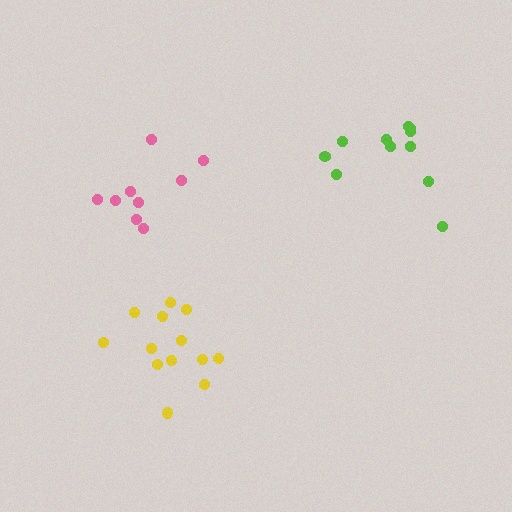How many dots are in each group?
Group 1: 13 dots, Group 2: 11 dots, Group 3: 9 dots (33 total).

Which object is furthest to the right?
The lime cluster is rightmost.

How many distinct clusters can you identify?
There are 3 distinct clusters.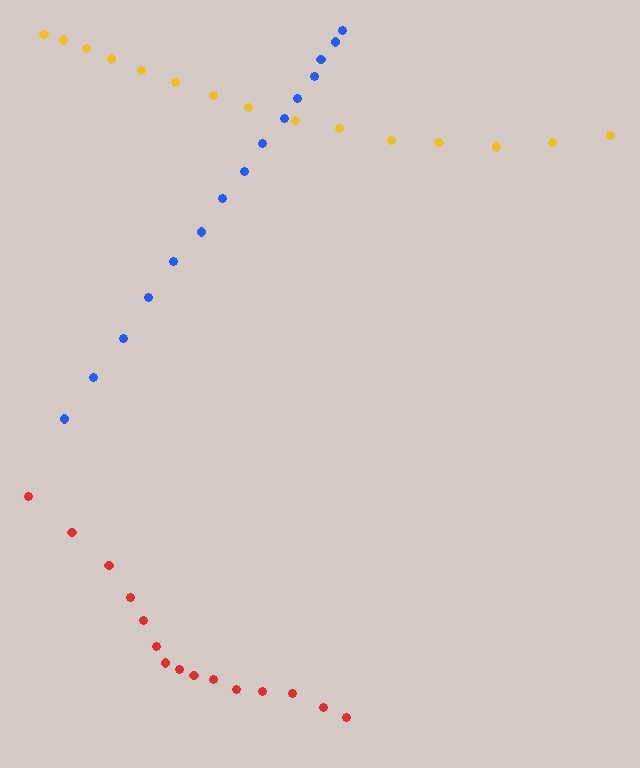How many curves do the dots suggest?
There are 3 distinct paths.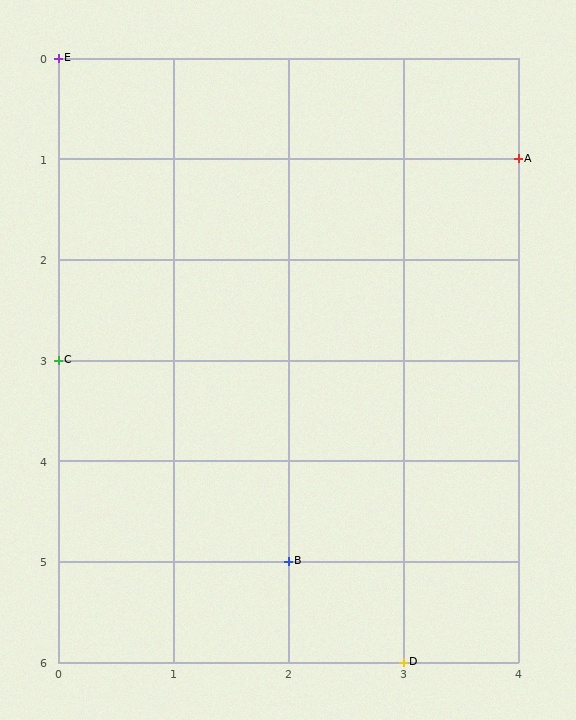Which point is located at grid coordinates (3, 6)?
Point D is at (3, 6).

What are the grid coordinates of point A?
Point A is at grid coordinates (4, 1).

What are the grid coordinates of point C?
Point C is at grid coordinates (0, 3).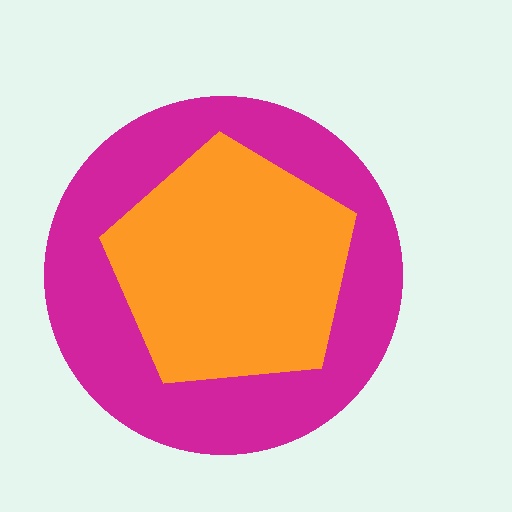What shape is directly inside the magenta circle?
The orange pentagon.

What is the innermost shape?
The orange pentagon.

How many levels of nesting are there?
2.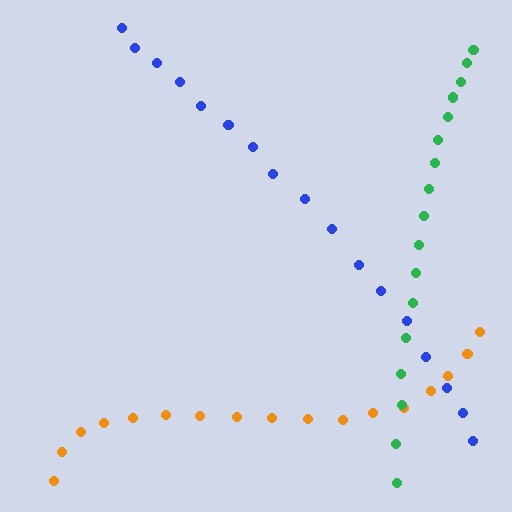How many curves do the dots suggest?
There are 3 distinct paths.